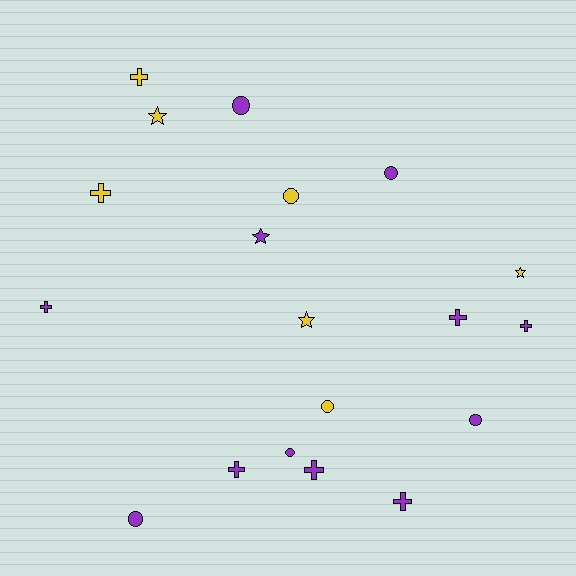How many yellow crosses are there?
There are 2 yellow crosses.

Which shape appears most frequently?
Cross, with 8 objects.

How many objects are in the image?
There are 19 objects.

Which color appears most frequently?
Purple, with 12 objects.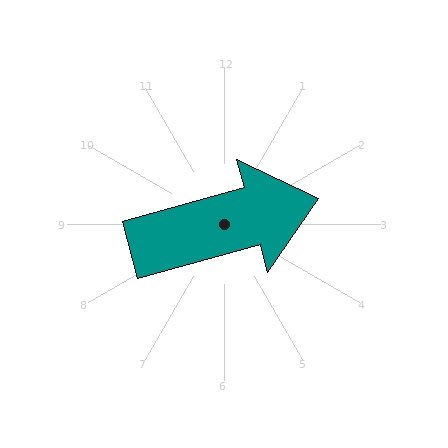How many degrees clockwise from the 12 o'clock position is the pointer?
Approximately 75 degrees.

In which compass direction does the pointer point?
East.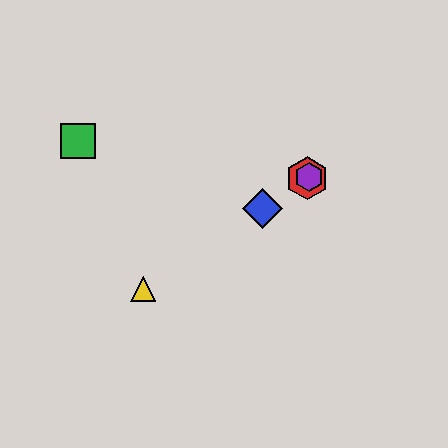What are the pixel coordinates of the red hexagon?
The red hexagon is at (307, 178).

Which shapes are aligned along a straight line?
The red hexagon, the blue diamond, the yellow triangle, the purple hexagon are aligned along a straight line.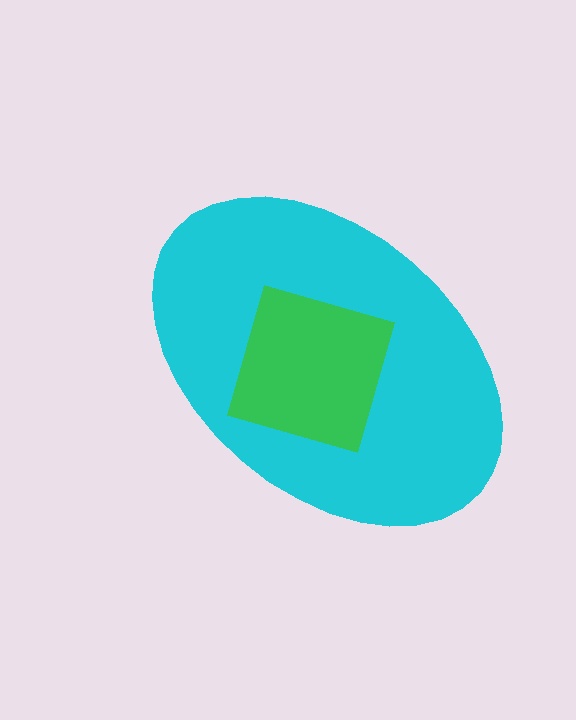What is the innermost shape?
The green square.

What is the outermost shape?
The cyan ellipse.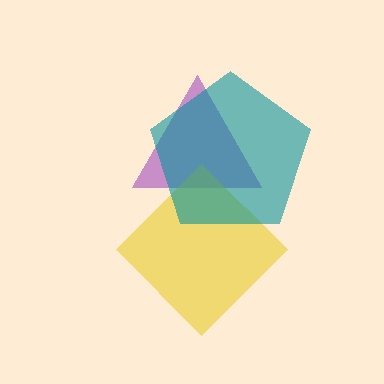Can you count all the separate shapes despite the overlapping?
Yes, there are 3 separate shapes.